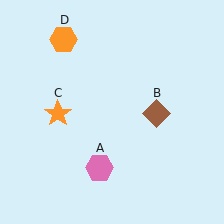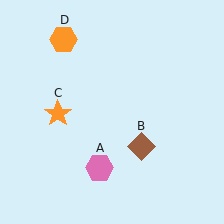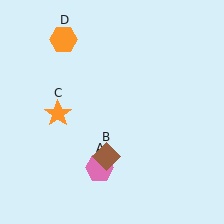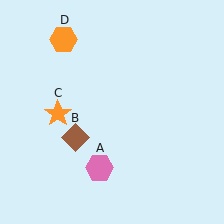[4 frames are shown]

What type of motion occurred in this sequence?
The brown diamond (object B) rotated clockwise around the center of the scene.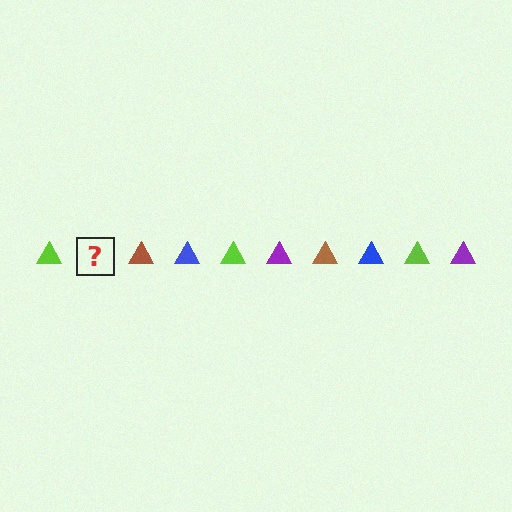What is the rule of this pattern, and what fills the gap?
The rule is that the pattern cycles through lime, purple, brown, blue triangles. The gap should be filled with a purple triangle.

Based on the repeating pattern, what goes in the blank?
The blank should be a purple triangle.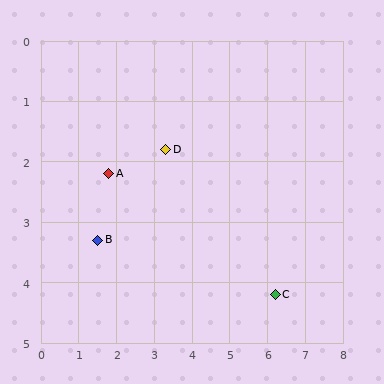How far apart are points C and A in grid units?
Points C and A are about 4.8 grid units apart.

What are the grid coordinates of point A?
Point A is at approximately (1.8, 2.2).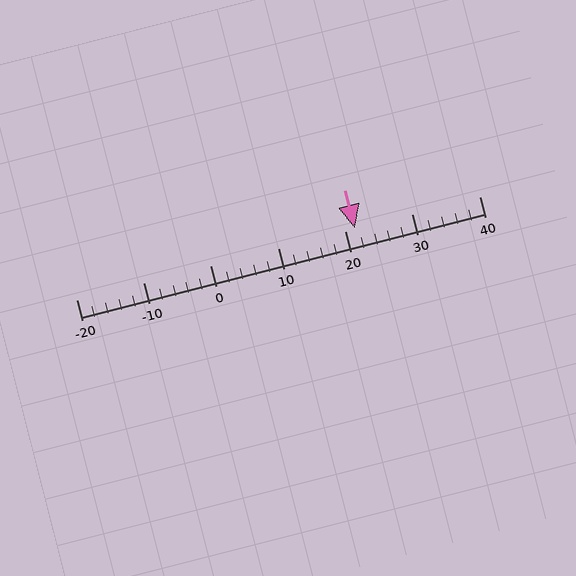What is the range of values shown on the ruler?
The ruler shows values from -20 to 40.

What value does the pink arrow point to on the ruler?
The pink arrow points to approximately 22.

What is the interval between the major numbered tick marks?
The major tick marks are spaced 10 units apart.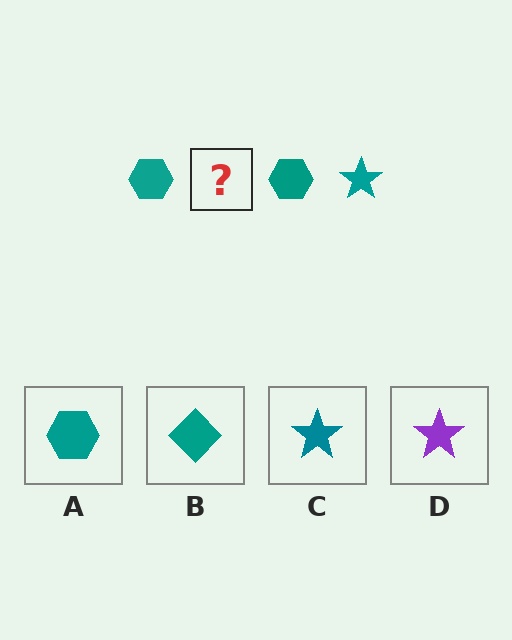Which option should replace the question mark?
Option C.